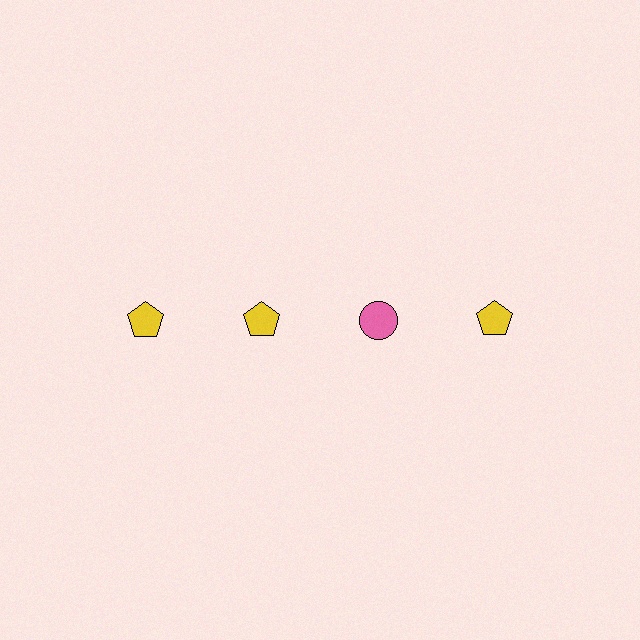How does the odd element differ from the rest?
It differs in both color (pink instead of yellow) and shape (circle instead of pentagon).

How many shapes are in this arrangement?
There are 4 shapes arranged in a grid pattern.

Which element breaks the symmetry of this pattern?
The pink circle in the top row, center column breaks the symmetry. All other shapes are yellow pentagons.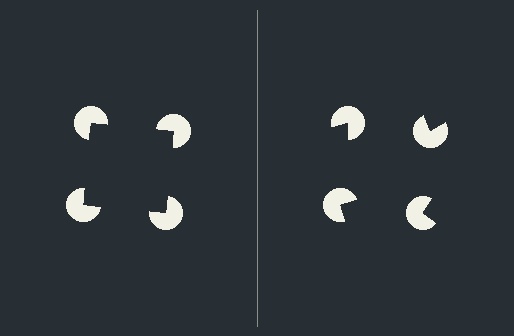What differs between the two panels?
The pac-man discs are positioned identically on both sides; only the wedge orientations differ. On the left they align to a square; on the right they are misaligned.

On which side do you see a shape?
An illusory square appears on the left side. On the right side the wedge cuts are rotated, so no coherent shape forms.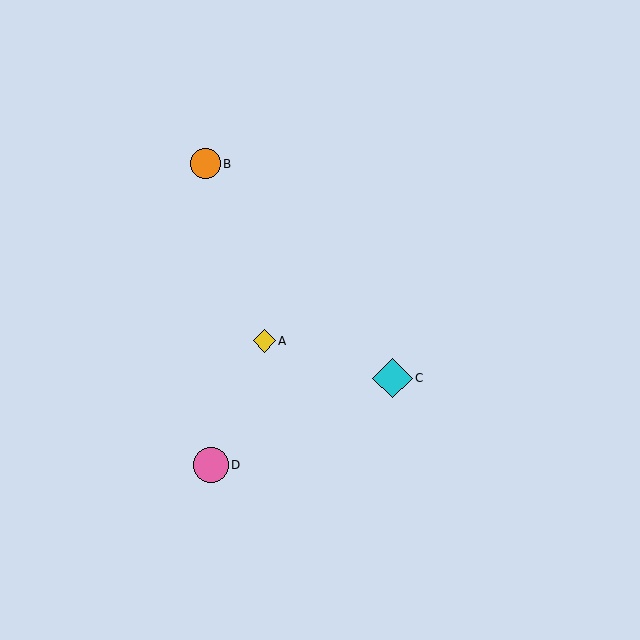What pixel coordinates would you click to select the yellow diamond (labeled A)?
Click at (264, 341) to select the yellow diamond A.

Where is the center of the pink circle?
The center of the pink circle is at (211, 465).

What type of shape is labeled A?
Shape A is a yellow diamond.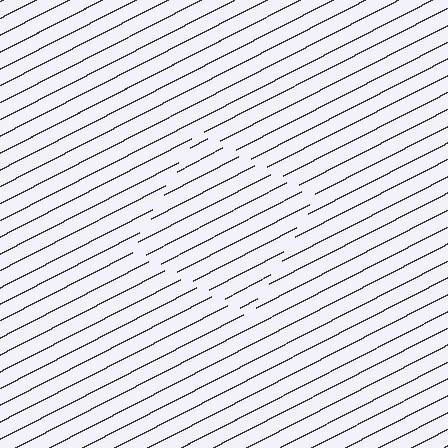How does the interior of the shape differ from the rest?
The interior of the shape contains the same grating, shifted by half a period — the contour is defined by the phase discontinuity where line-ends from the inner and outer gratings abut.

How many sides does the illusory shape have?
4 sides — the line-ends trace a square.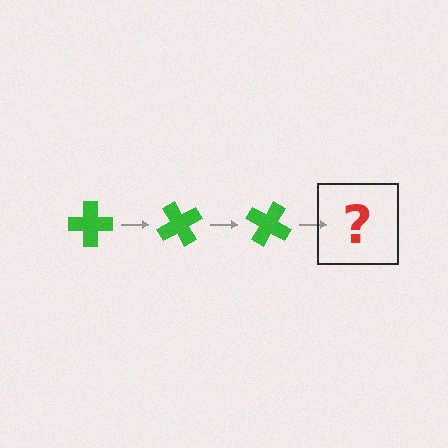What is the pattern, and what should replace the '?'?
The pattern is that the cross rotates 60 degrees each step. The '?' should be a green cross rotated 180 degrees.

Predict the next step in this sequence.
The next step is a green cross rotated 180 degrees.